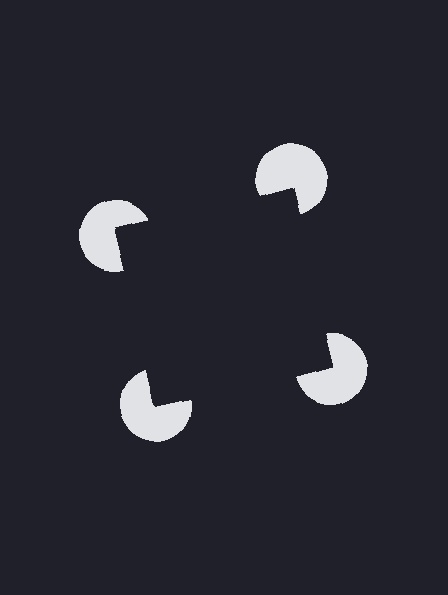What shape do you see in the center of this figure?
An illusory square — its edges are inferred from the aligned wedge cuts in the pac-man discs, not physically drawn.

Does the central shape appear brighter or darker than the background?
It typically appears slightly darker than the background, even though no actual brightness change is drawn.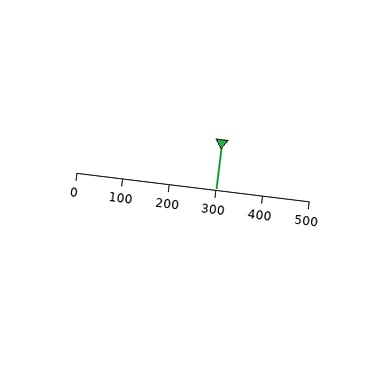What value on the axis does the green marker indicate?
The marker indicates approximately 300.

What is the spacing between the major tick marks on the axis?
The major ticks are spaced 100 apart.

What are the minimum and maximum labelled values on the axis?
The axis runs from 0 to 500.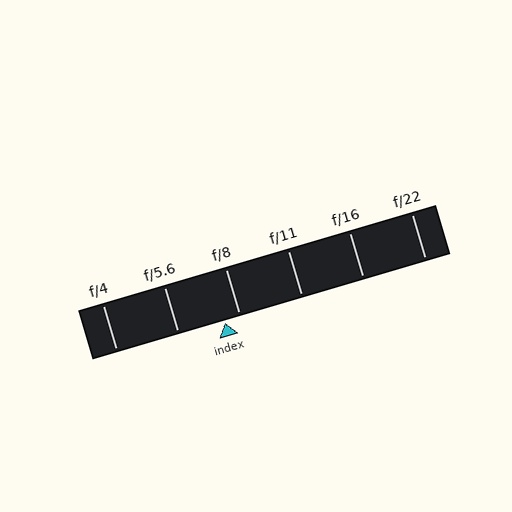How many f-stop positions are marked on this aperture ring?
There are 6 f-stop positions marked.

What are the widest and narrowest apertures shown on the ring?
The widest aperture shown is f/4 and the narrowest is f/22.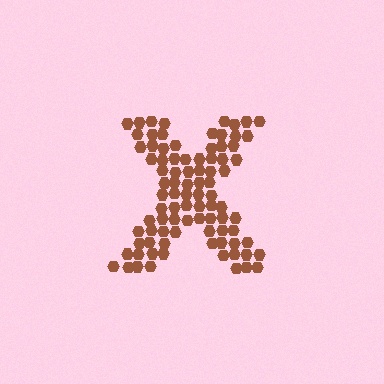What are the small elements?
The small elements are hexagons.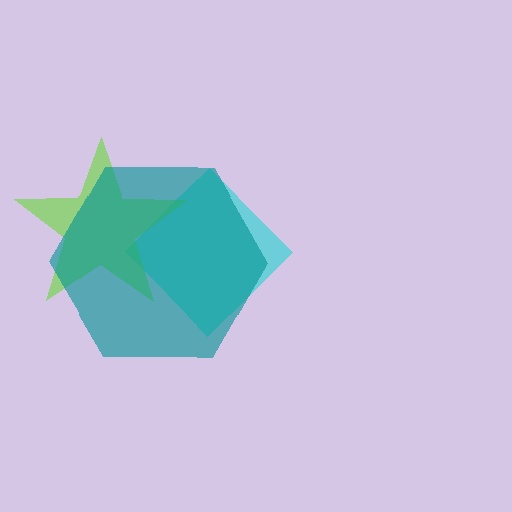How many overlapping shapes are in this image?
There are 3 overlapping shapes in the image.